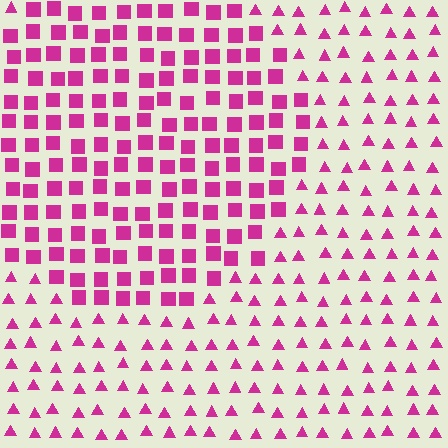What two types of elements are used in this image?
The image uses squares inside the circle region and triangles outside it.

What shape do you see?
I see a circle.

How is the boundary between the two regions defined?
The boundary is defined by a change in element shape: squares inside vs. triangles outside. All elements share the same color and spacing.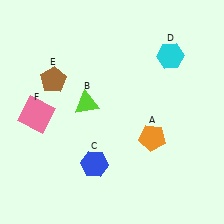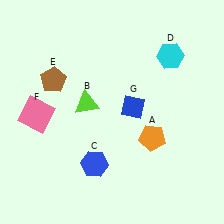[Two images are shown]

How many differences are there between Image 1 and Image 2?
There is 1 difference between the two images.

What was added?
A blue diamond (G) was added in Image 2.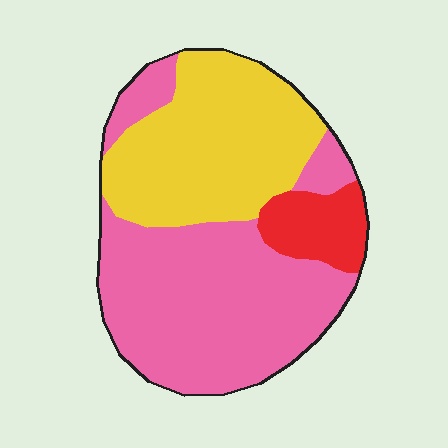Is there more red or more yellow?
Yellow.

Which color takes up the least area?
Red, at roughly 10%.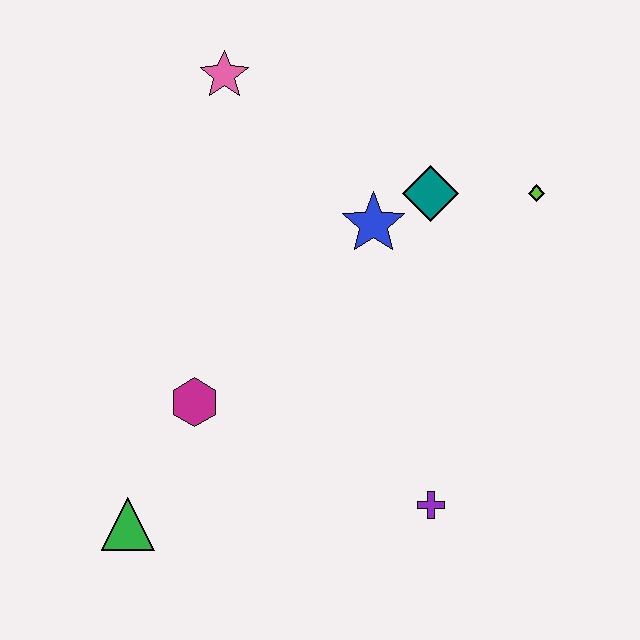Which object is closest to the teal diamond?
The blue star is closest to the teal diamond.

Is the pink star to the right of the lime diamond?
No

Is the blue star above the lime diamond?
No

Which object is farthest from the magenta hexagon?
The lime diamond is farthest from the magenta hexagon.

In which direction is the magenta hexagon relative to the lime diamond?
The magenta hexagon is to the left of the lime diamond.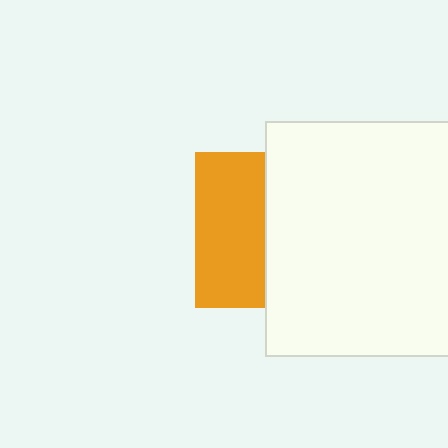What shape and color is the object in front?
The object in front is a white square.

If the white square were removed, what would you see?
You would see the complete orange square.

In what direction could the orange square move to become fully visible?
The orange square could move left. That would shift it out from behind the white square entirely.